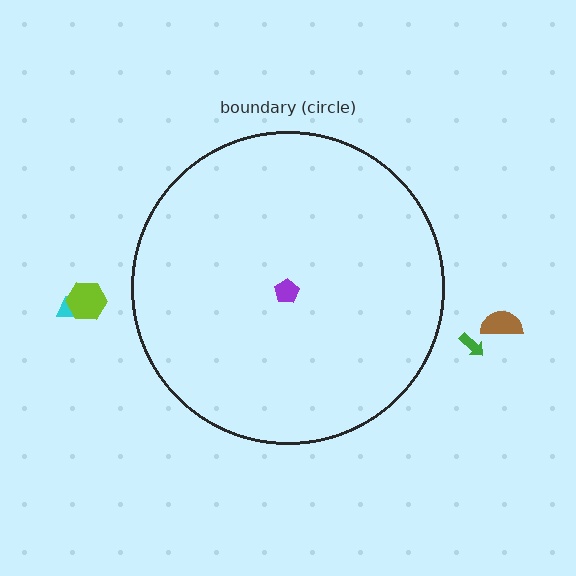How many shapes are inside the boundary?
1 inside, 4 outside.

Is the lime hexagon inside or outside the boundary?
Outside.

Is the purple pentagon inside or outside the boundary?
Inside.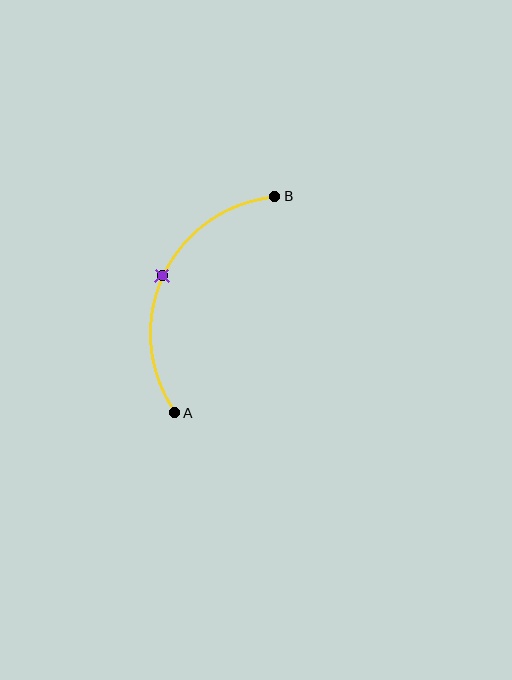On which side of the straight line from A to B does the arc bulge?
The arc bulges to the left of the straight line connecting A and B.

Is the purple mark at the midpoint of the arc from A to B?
Yes. The purple mark lies on the arc at equal arc-length from both A and B — it is the arc midpoint.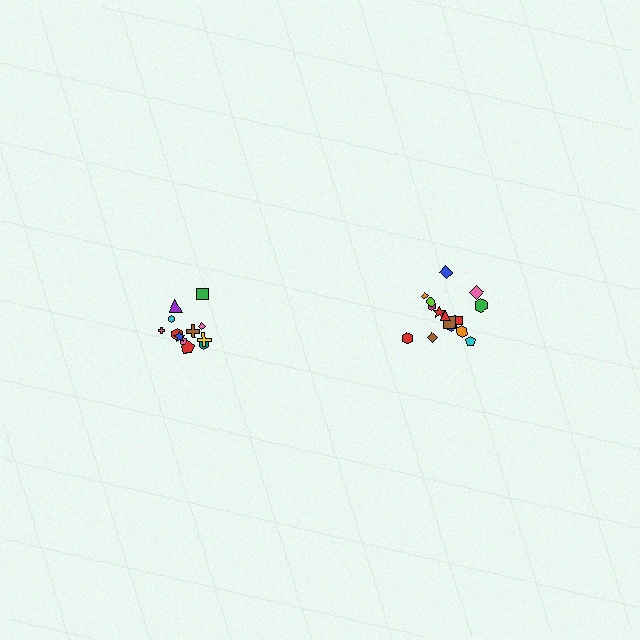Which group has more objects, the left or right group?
The right group.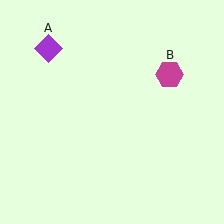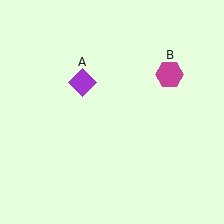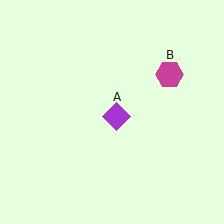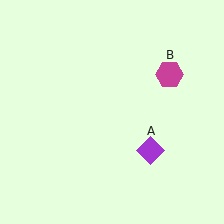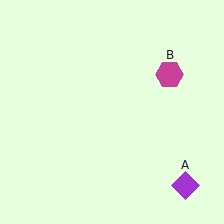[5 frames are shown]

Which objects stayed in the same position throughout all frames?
Magenta hexagon (object B) remained stationary.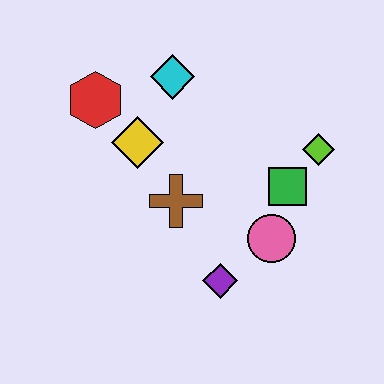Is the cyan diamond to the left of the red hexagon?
No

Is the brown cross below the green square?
Yes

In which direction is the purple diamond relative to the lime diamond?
The purple diamond is below the lime diamond.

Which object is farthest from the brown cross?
The lime diamond is farthest from the brown cross.